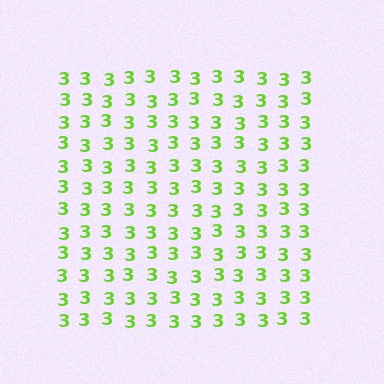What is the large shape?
The large shape is a square.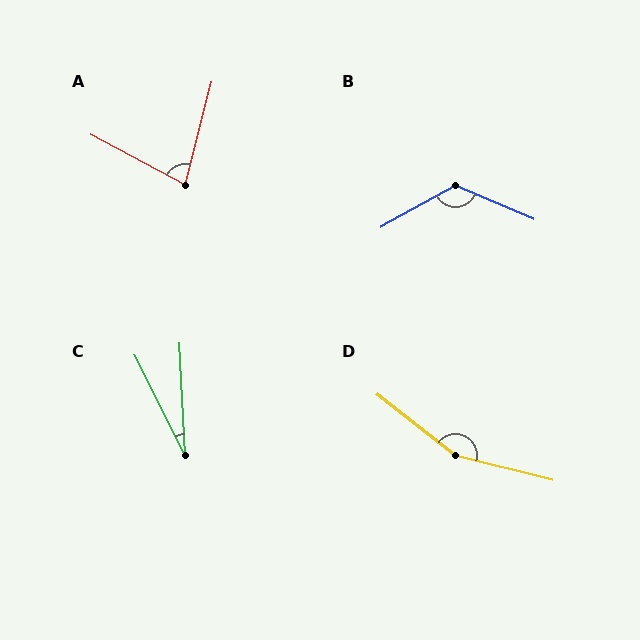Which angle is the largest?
D, at approximately 156 degrees.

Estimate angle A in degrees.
Approximately 76 degrees.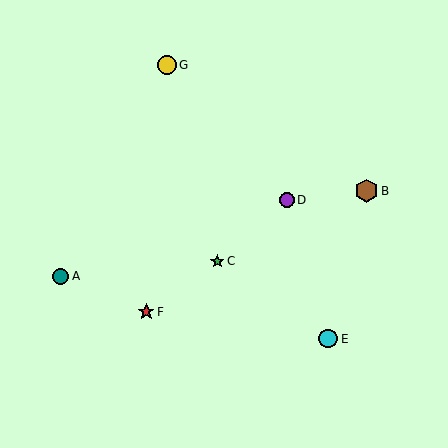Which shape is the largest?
The brown hexagon (labeled B) is the largest.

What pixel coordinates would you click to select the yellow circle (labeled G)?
Click at (167, 65) to select the yellow circle G.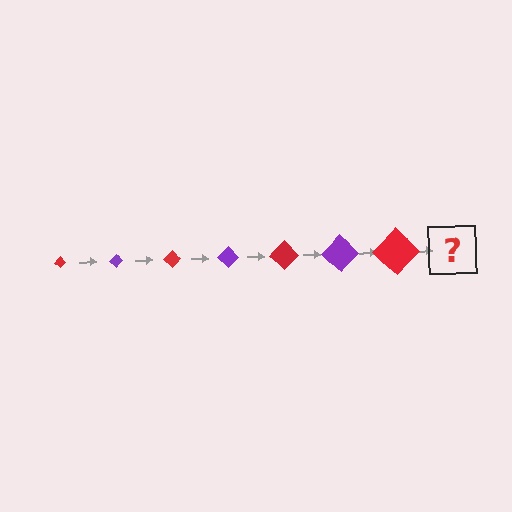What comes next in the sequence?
The next element should be a purple diamond, larger than the previous one.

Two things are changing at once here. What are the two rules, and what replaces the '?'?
The two rules are that the diamond grows larger each step and the color cycles through red and purple. The '?' should be a purple diamond, larger than the previous one.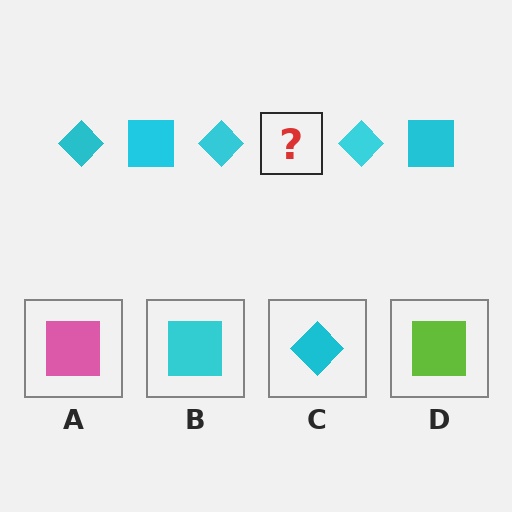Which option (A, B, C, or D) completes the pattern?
B.